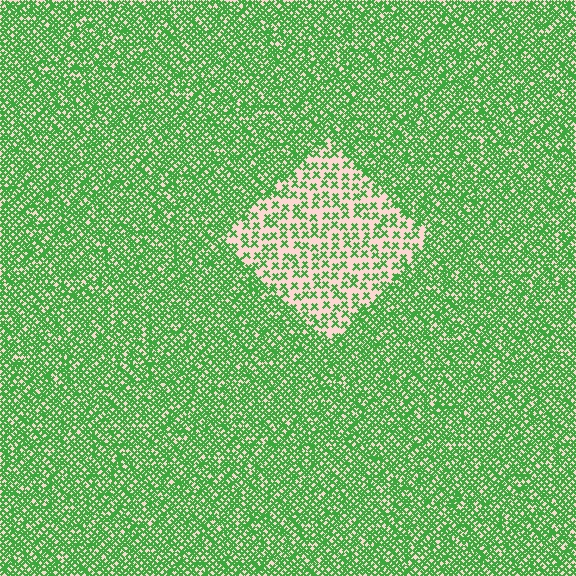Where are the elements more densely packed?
The elements are more densely packed outside the diamond boundary.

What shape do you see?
I see a diamond.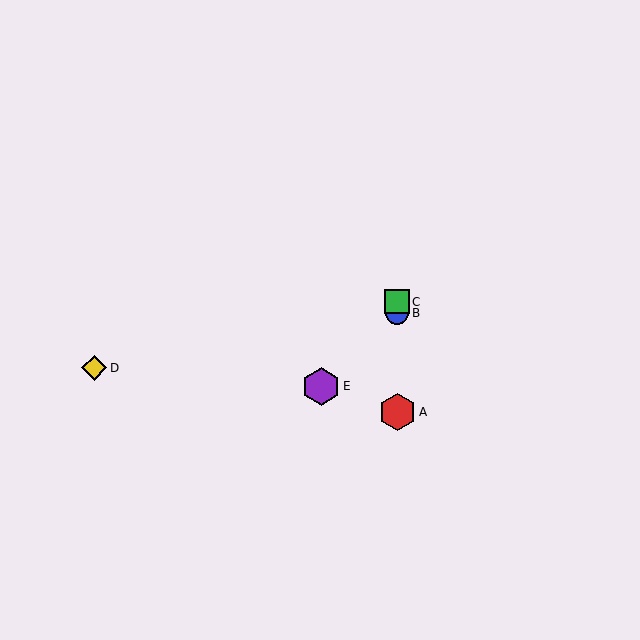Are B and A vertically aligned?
Yes, both are at x≈397.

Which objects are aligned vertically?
Objects A, B, C are aligned vertically.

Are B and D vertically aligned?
No, B is at x≈397 and D is at x≈94.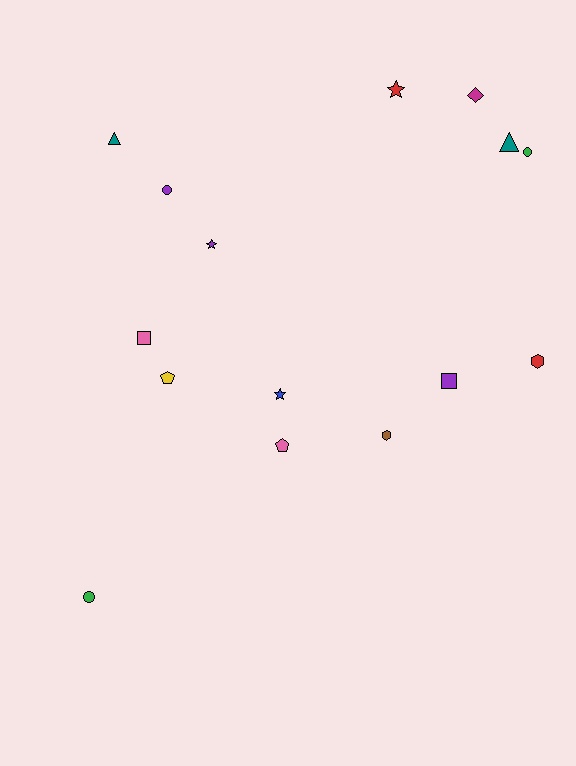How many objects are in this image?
There are 15 objects.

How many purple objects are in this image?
There are 3 purple objects.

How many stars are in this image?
There are 3 stars.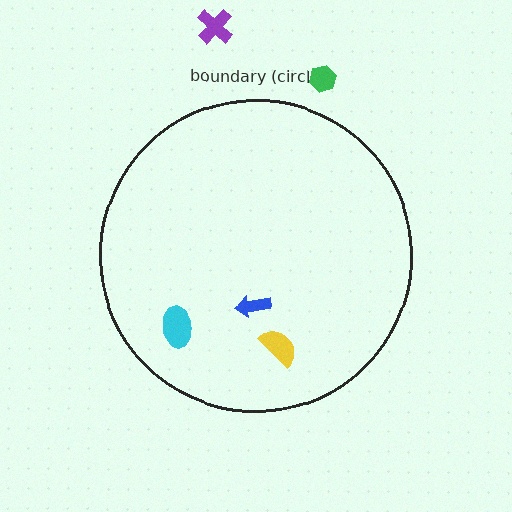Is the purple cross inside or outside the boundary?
Outside.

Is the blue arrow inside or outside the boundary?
Inside.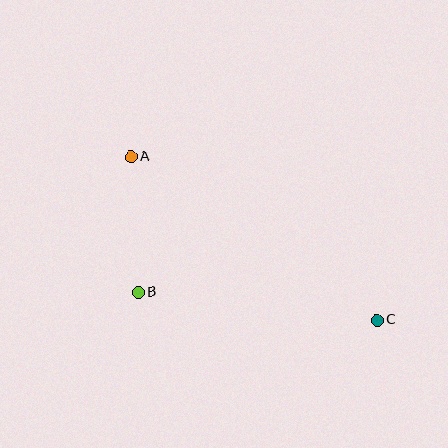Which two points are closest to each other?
Points A and B are closest to each other.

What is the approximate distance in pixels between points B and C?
The distance between B and C is approximately 240 pixels.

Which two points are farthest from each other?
Points A and C are farthest from each other.